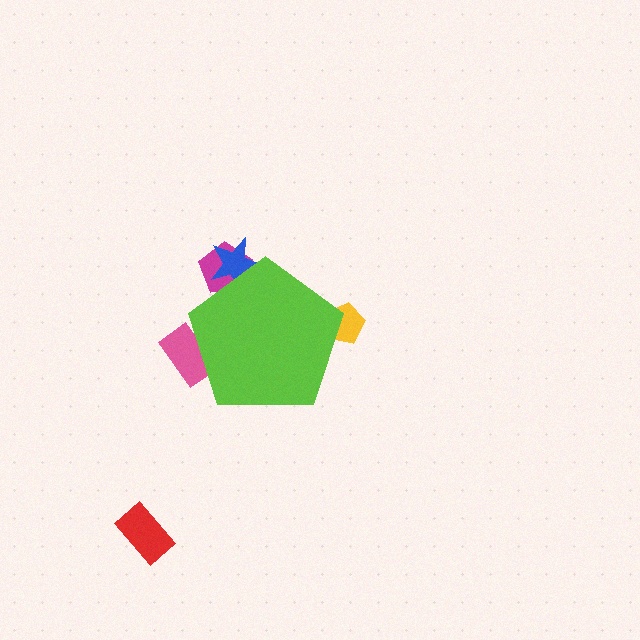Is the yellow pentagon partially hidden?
Yes, the yellow pentagon is partially hidden behind the lime pentagon.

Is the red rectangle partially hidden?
No, the red rectangle is fully visible.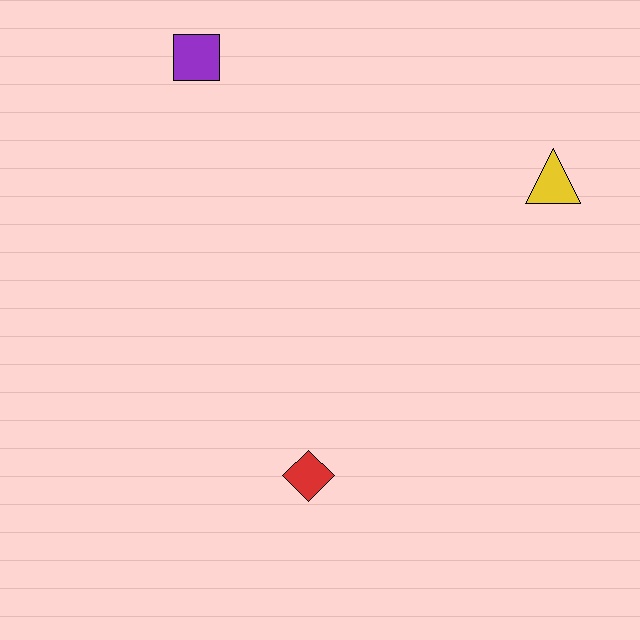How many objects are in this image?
There are 3 objects.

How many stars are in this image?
There are no stars.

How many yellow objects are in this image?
There is 1 yellow object.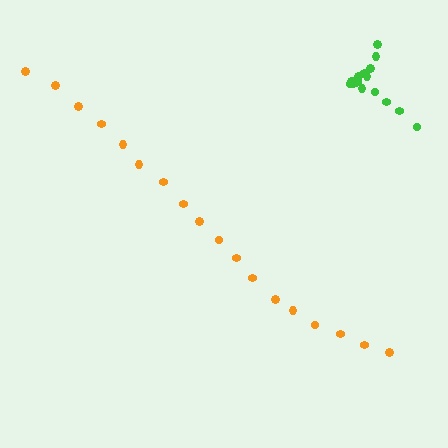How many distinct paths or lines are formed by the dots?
There are 2 distinct paths.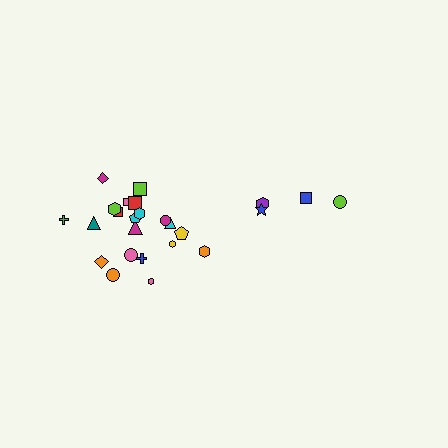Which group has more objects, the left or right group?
The left group.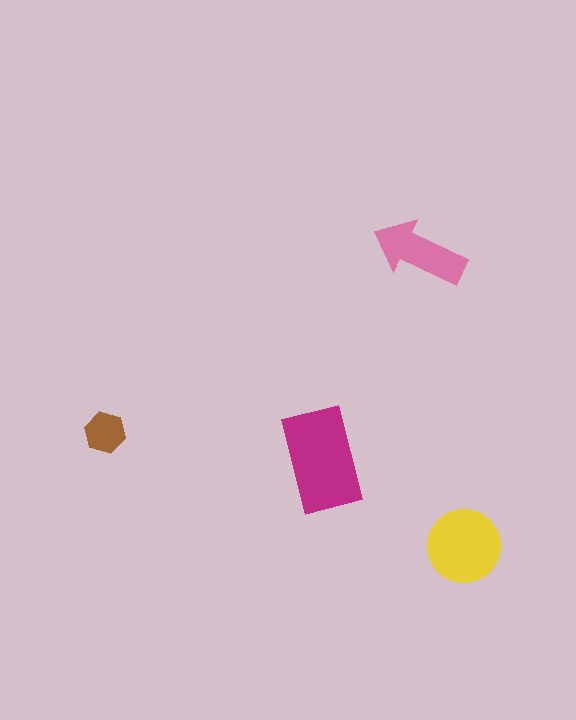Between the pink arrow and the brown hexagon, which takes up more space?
The pink arrow.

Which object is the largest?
The magenta rectangle.